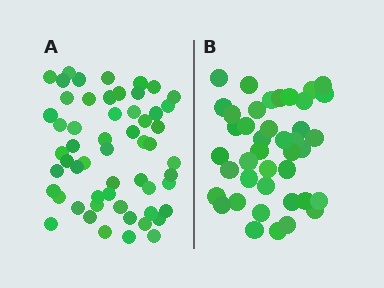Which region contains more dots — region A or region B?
Region A (the left region) has more dots.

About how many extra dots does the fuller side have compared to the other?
Region A has approximately 15 more dots than region B.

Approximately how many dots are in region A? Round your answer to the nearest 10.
About 60 dots. (The exact count is 56, which rounds to 60.)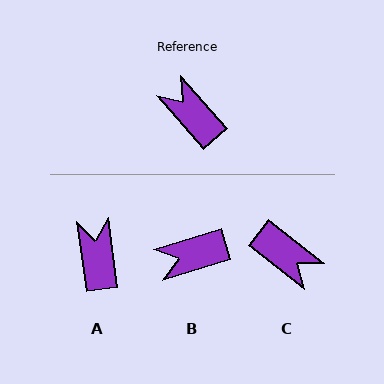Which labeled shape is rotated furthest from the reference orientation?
C, about 169 degrees away.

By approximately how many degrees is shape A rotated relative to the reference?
Approximately 33 degrees clockwise.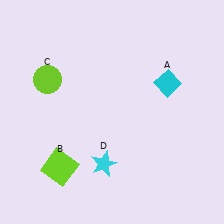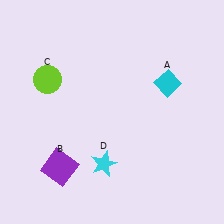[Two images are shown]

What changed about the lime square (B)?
In Image 1, B is lime. In Image 2, it changed to purple.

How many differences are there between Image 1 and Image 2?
There is 1 difference between the two images.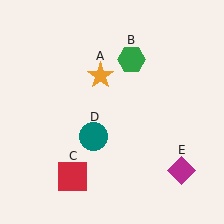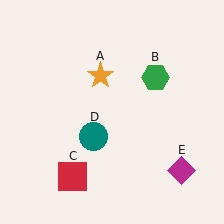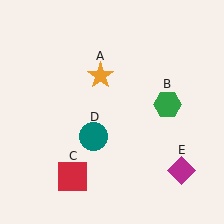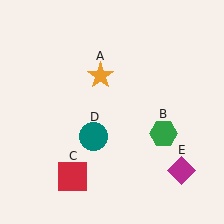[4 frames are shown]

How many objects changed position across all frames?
1 object changed position: green hexagon (object B).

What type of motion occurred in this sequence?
The green hexagon (object B) rotated clockwise around the center of the scene.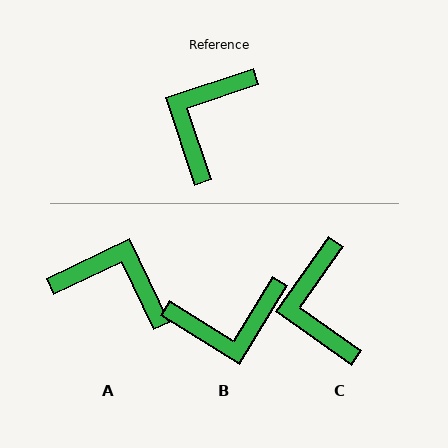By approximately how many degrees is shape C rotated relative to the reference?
Approximately 37 degrees counter-clockwise.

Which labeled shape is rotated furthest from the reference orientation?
B, about 130 degrees away.